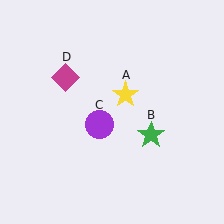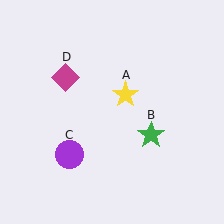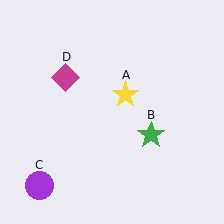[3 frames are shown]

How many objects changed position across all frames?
1 object changed position: purple circle (object C).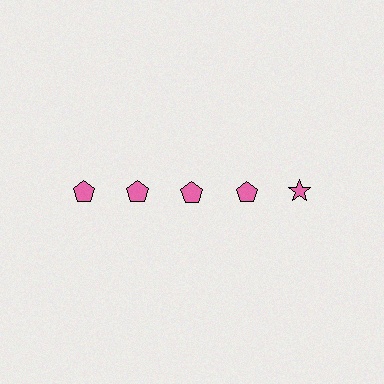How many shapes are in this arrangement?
There are 5 shapes arranged in a grid pattern.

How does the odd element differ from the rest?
It has a different shape: star instead of pentagon.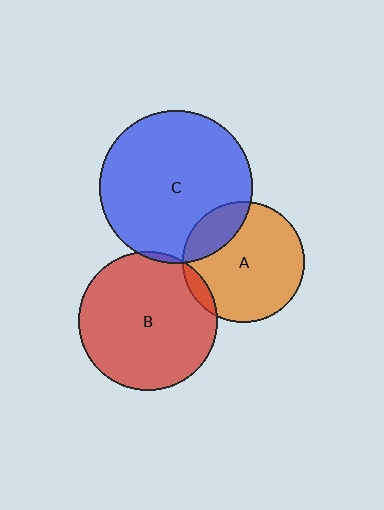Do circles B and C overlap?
Yes.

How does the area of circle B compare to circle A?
Approximately 1.3 times.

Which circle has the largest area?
Circle C (blue).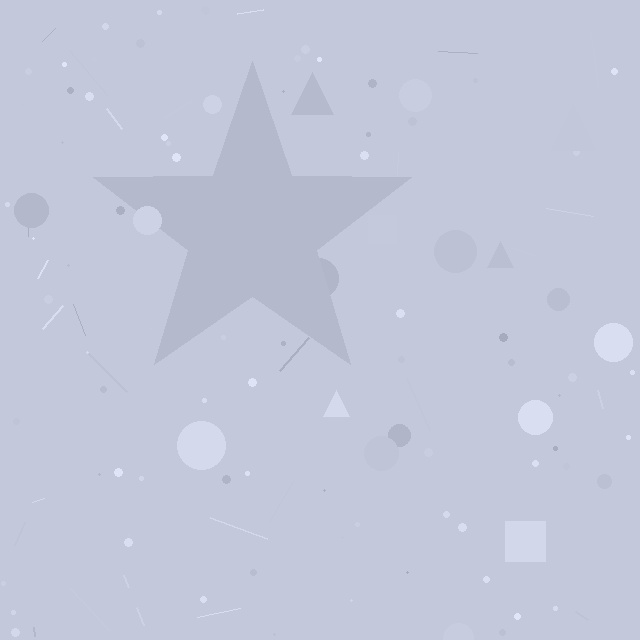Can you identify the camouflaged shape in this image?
The camouflaged shape is a star.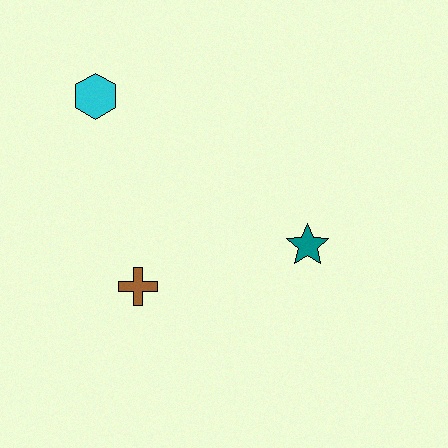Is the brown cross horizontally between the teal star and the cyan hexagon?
Yes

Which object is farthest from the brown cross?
The cyan hexagon is farthest from the brown cross.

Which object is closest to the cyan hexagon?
The brown cross is closest to the cyan hexagon.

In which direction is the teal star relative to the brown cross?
The teal star is to the right of the brown cross.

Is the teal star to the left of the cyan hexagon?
No